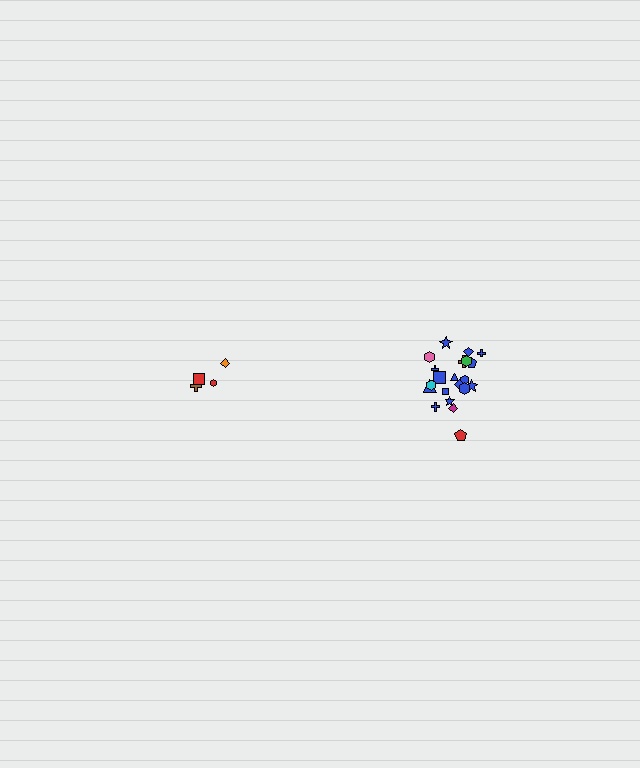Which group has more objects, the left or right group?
The right group.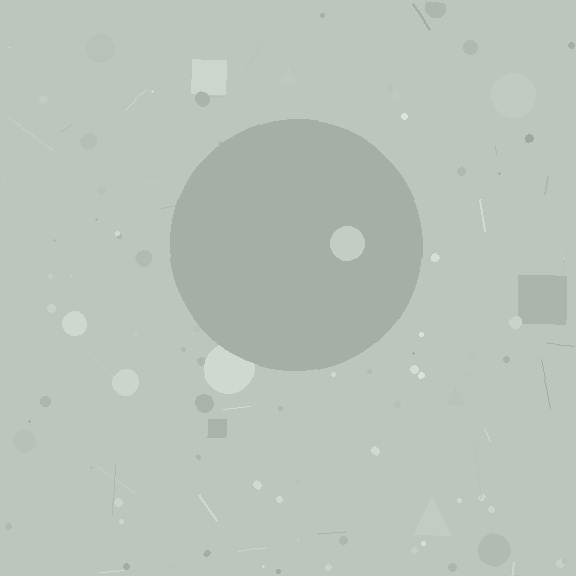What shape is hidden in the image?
A circle is hidden in the image.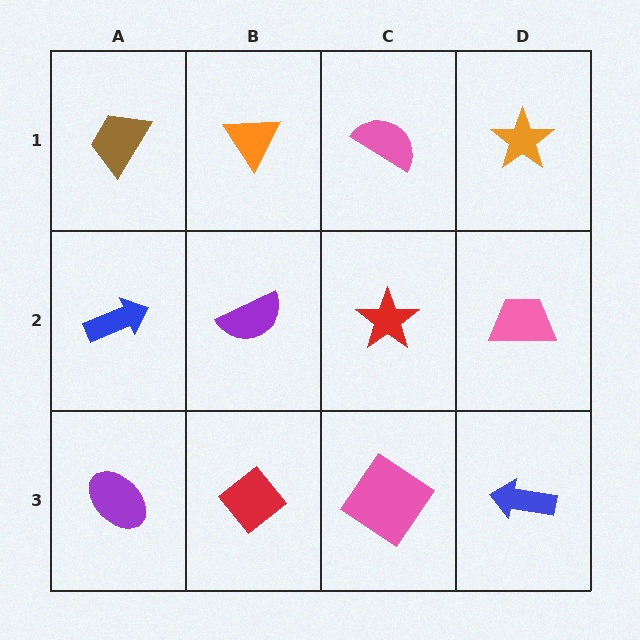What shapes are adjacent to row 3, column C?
A red star (row 2, column C), a red diamond (row 3, column B), a blue arrow (row 3, column D).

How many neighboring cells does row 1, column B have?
3.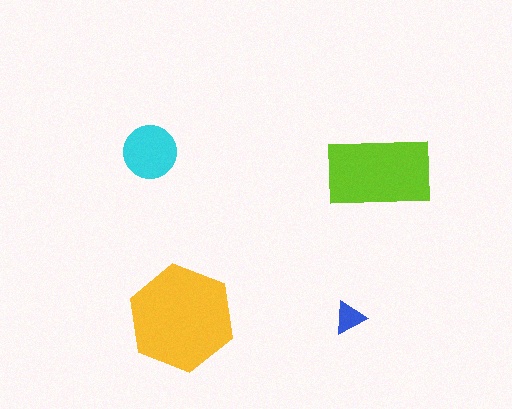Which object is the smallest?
The blue triangle.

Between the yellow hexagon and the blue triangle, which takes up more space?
The yellow hexagon.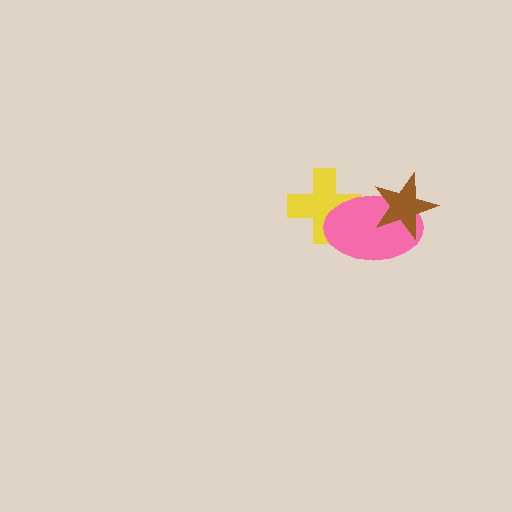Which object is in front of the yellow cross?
The pink ellipse is in front of the yellow cross.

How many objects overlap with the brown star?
1 object overlaps with the brown star.